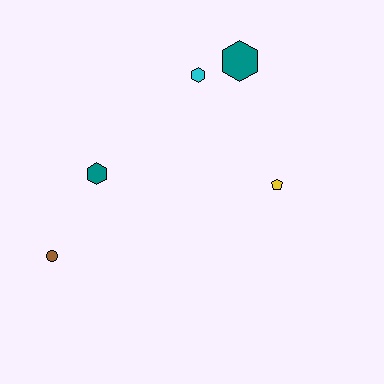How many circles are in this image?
There is 1 circle.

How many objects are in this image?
There are 5 objects.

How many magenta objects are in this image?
There are no magenta objects.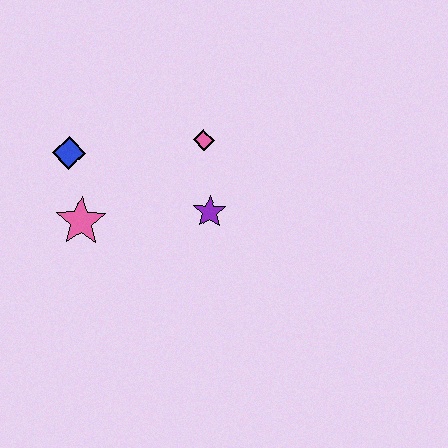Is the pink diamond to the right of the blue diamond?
Yes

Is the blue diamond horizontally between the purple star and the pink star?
No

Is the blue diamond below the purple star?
No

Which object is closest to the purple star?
The pink diamond is closest to the purple star.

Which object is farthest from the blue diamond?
The purple star is farthest from the blue diamond.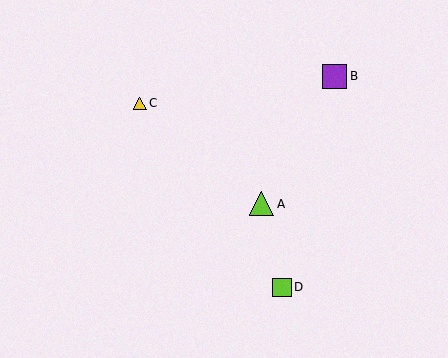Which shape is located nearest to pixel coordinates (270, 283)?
The lime square (labeled D) at (282, 287) is nearest to that location.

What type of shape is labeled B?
Shape B is a purple square.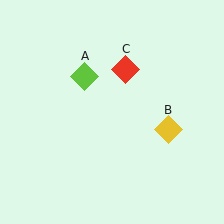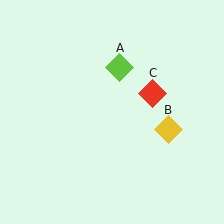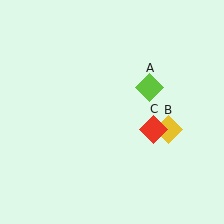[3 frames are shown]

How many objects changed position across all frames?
2 objects changed position: lime diamond (object A), red diamond (object C).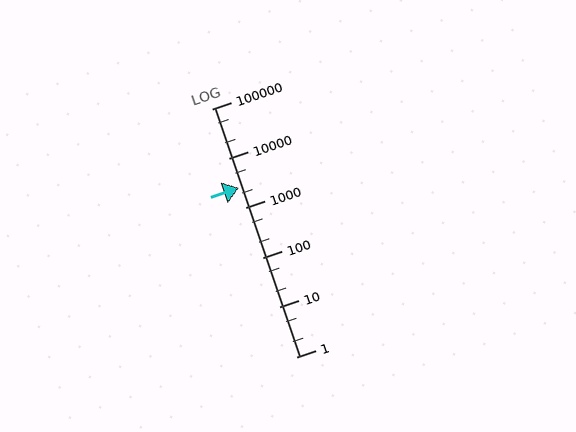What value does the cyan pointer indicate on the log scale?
The pointer indicates approximately 2500.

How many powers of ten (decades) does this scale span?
The scale spans 5 decades, from 1 to 100000.